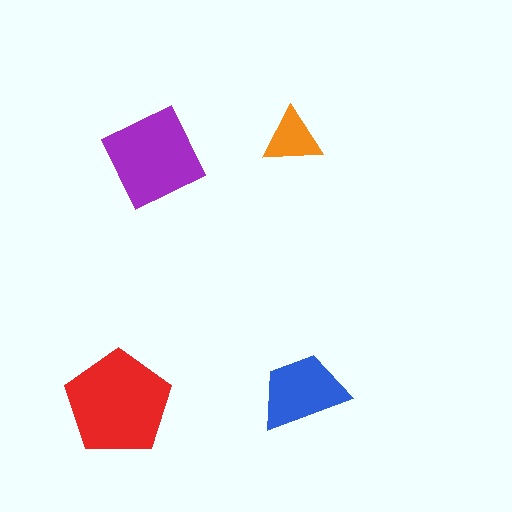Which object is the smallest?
The orange triangle.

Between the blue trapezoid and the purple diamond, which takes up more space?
The purple diamond.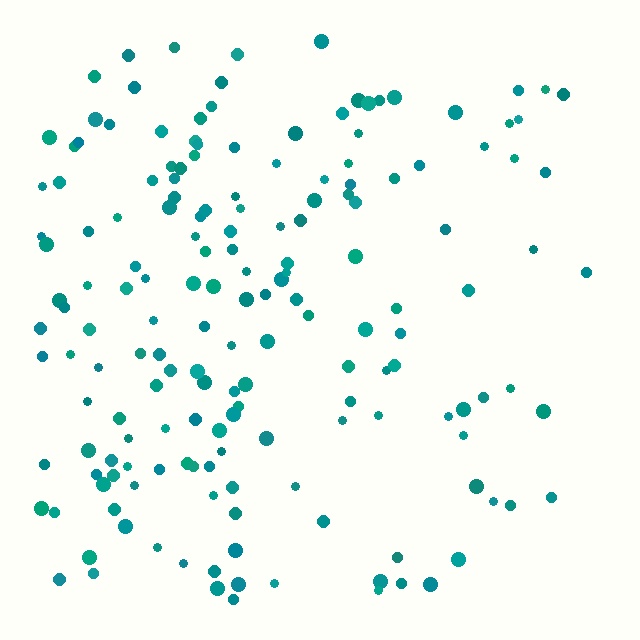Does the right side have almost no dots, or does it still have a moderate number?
Still a moderate number, just noticeably fewer than the left.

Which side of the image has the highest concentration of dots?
The left.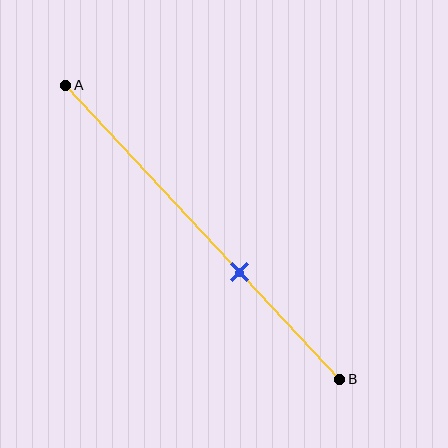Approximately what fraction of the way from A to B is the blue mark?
The blue mark is approximately 65% of the way from A to B.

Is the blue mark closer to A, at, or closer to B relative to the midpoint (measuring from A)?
The blue mark is closer to point B than the midpoint of segment AB.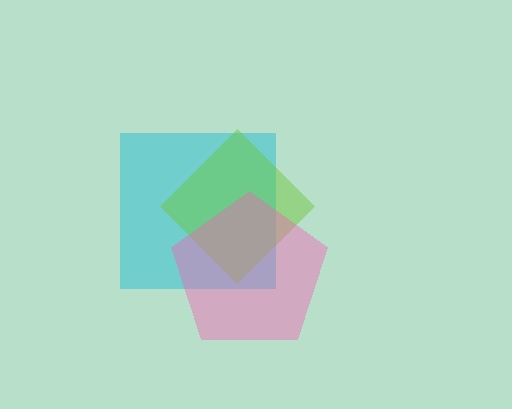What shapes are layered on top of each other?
The layered shapes are: a cyan square, a lime diamond, a pink pentagon.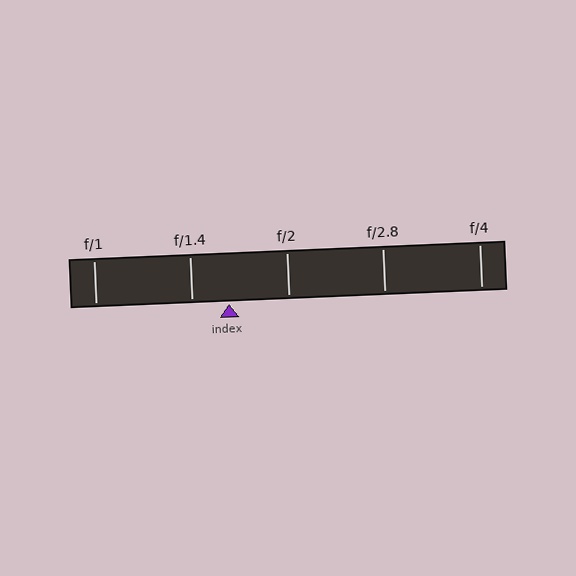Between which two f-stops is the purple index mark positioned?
The index mark is between f/1.4 and f/2.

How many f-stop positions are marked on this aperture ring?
There are 5 f-stop positions marked.